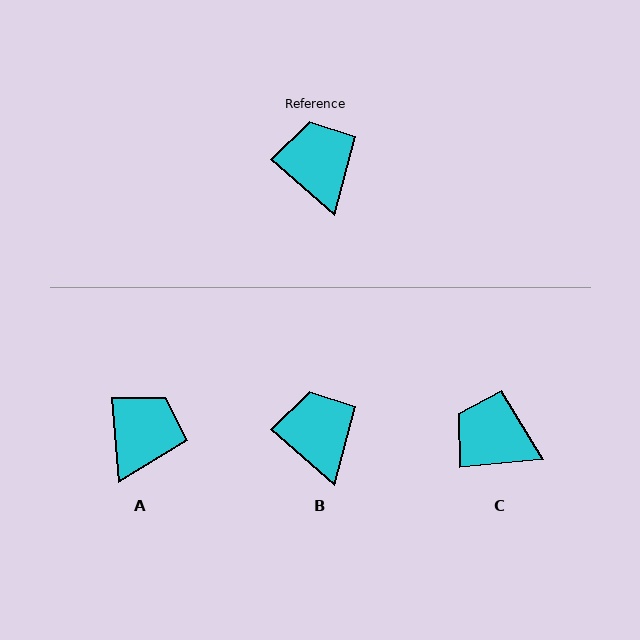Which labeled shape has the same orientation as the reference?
B.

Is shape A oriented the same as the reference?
No, it is off by about 44 degrees.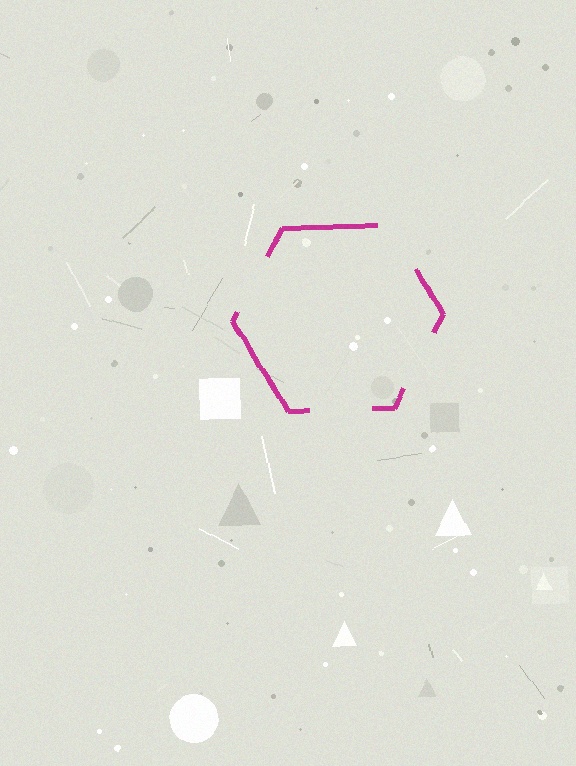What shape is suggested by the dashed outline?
The dashed outline suggests a hexagon.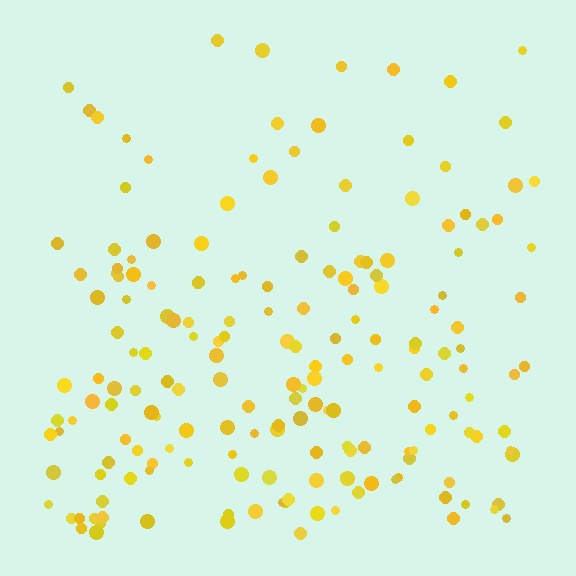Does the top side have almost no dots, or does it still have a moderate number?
Still a moderate number, just noticeably fewer than the bottom.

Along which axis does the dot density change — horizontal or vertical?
Vertical.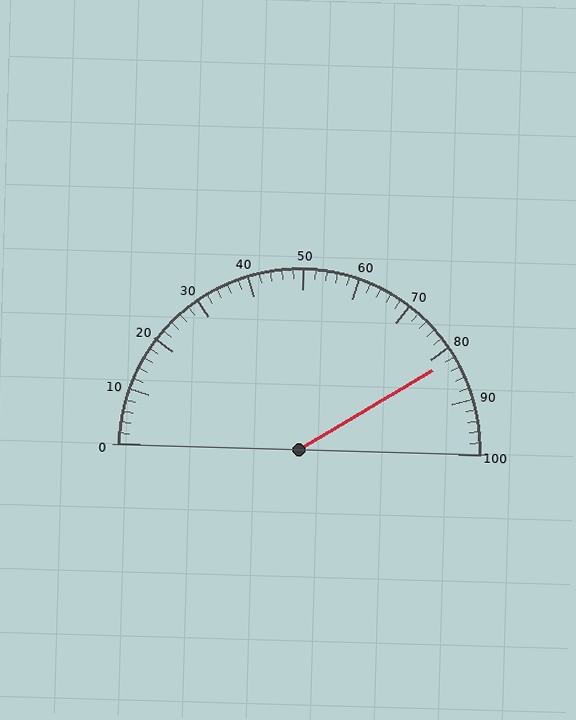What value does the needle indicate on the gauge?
The needle indicates approximately 82.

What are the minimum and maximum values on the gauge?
The gauge ranges from 0 to 100.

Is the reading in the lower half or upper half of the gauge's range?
The reading is in the upper half of the range (0 to 100).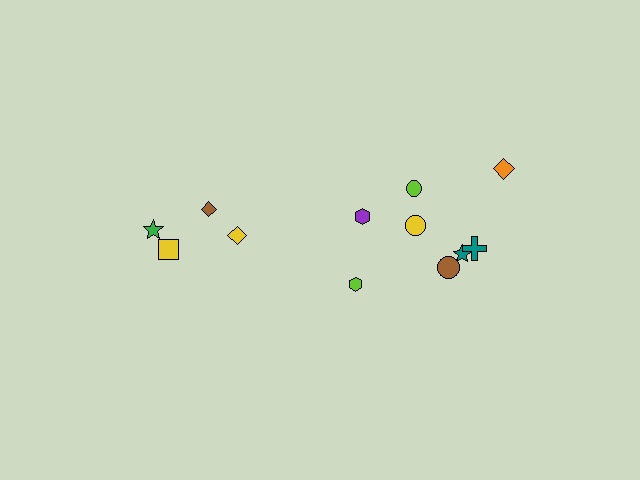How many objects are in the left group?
There are 4 objects.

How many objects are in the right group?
There are 8 objects.